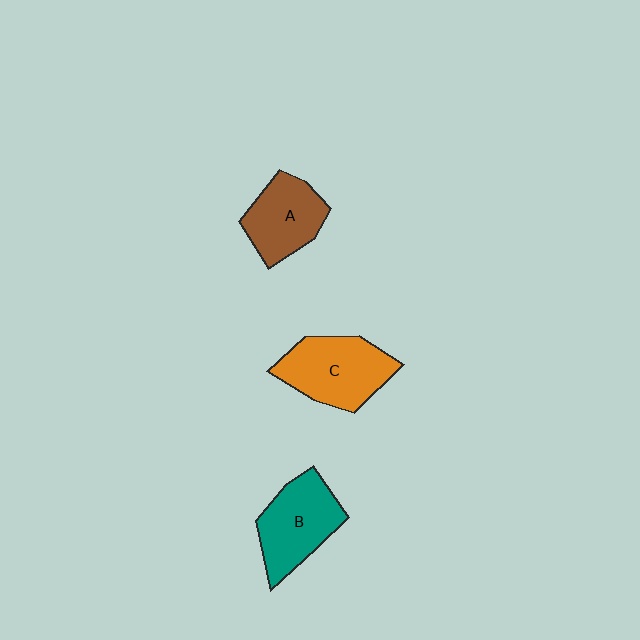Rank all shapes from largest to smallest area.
From largest to smallest: C (orange), B (teal), A (brown).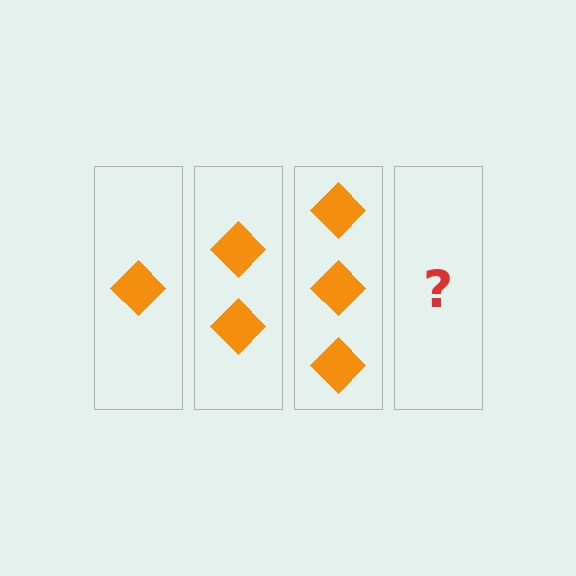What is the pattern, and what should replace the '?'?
The pattern is that each step adds one more diamond. The '?' should be 4 diamonds.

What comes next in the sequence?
The next element should be 4 diamonds.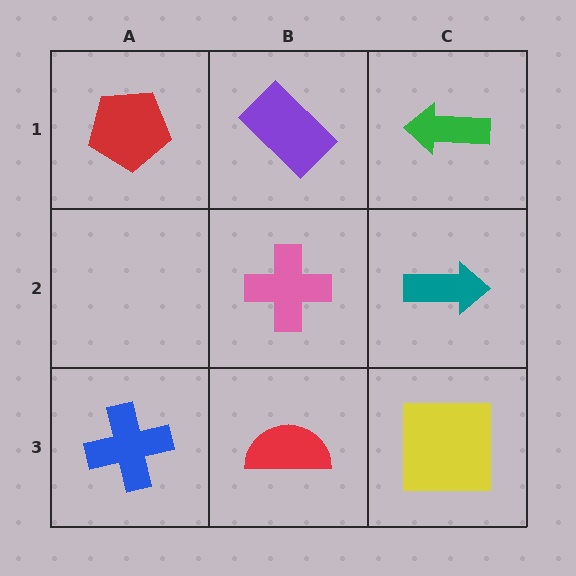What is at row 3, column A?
A blue cross.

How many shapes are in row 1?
3 shapes.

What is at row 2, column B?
A pink cross.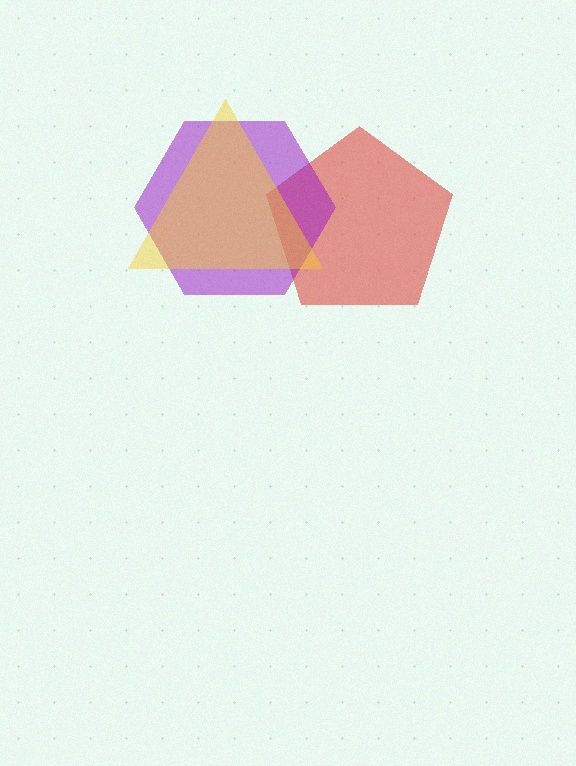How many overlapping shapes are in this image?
There are 3 overlapping shapes in the image.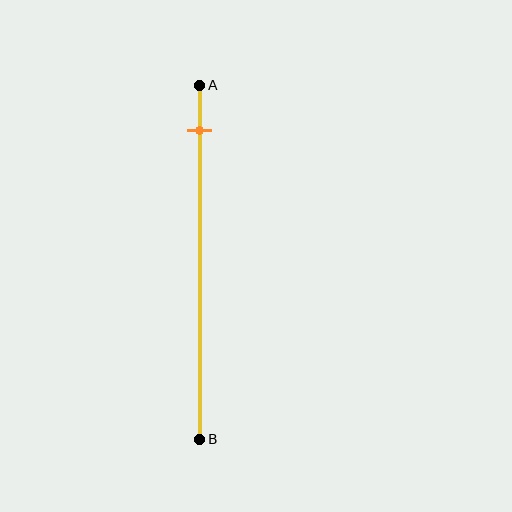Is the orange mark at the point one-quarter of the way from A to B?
No, the mark is at about 15% from A, not at the 25% one-quarter point.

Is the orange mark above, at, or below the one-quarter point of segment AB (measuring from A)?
The orange mark is above the one-quarter point of segment AB.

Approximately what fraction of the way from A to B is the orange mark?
The orange mark is approximately 15% of the way from A to B.